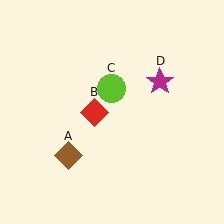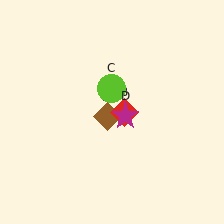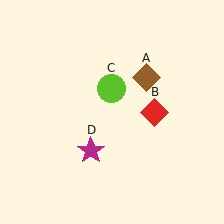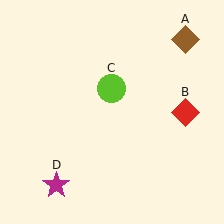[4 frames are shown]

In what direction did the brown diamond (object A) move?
The brown diamond (object A) moved up and to the right.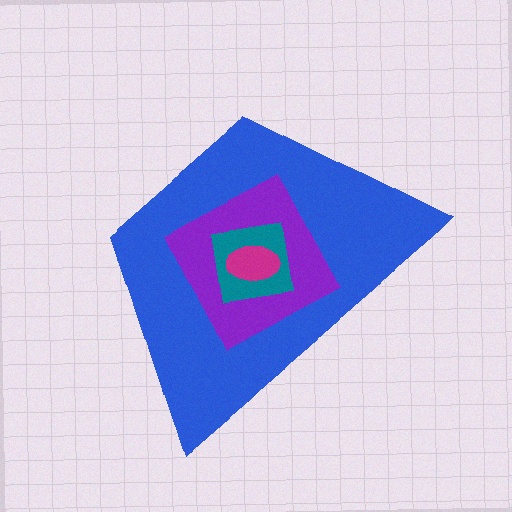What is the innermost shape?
The magenta ellipse.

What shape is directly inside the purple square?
The teal square.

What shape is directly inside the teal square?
The magenta ellipse.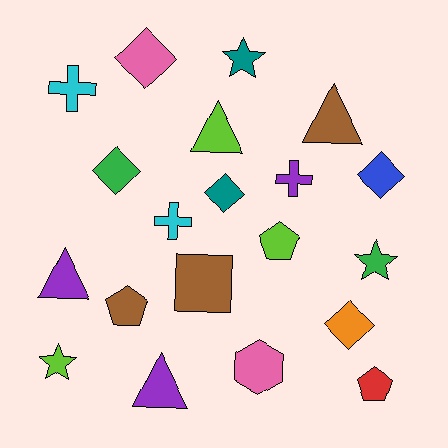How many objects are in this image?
There are 20 objects.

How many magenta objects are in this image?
There are no magenta objects.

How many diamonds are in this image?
There are 5 diamonds.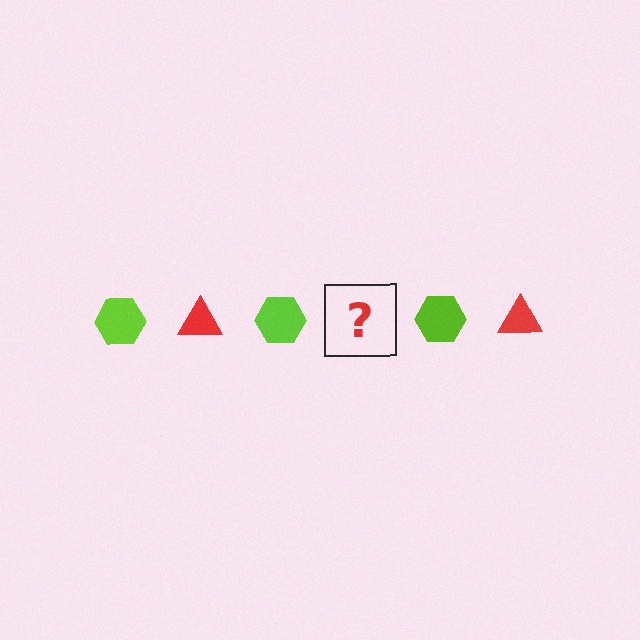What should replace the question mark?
The question mark should be replaced with a red triangle.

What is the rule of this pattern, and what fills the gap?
The rule is that the pattern alternates between lime hexagon and red triangle. The gap should be filled with a red triangle.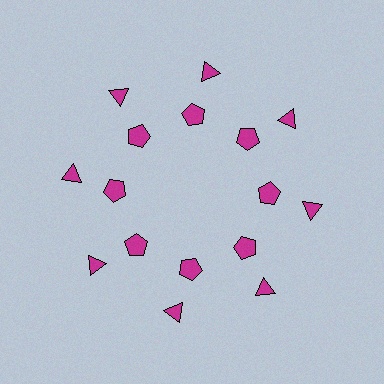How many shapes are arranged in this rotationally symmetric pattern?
There are 16 shapes, arranged in 8 groups of 2.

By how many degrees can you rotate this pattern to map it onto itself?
The pattern maps onto itself every 45 degrees of rotation.